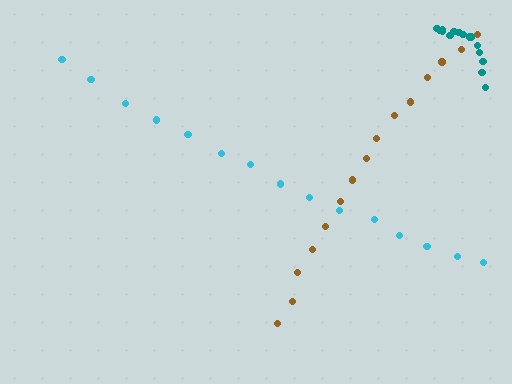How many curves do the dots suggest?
There are 3 distinct paths.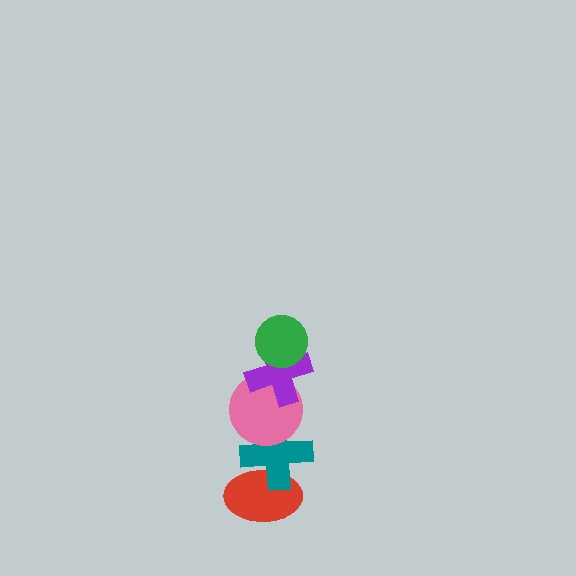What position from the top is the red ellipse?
The red ellipse is 5th from the top.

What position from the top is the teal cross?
The teal cross is 4th from the top.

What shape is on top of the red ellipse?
The teal cross is on top of the red ellipse.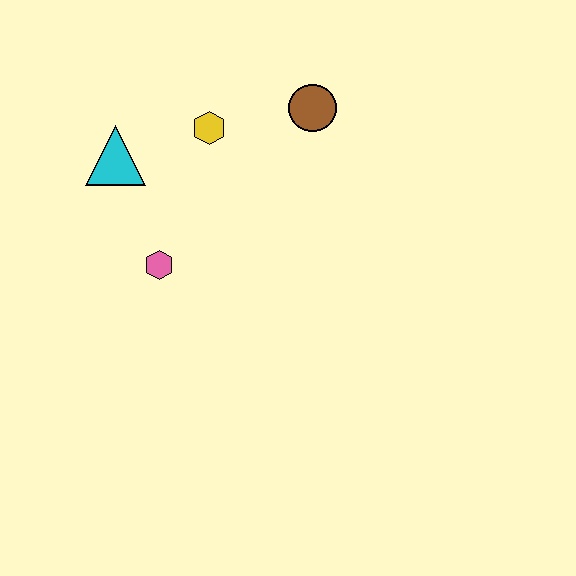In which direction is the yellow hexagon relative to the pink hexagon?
The yellow hexagon is above the pink hexagon.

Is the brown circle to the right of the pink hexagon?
Yes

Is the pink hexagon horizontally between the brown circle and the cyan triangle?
Yes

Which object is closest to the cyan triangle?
The yellow hexagon is closest to the cyan triangle.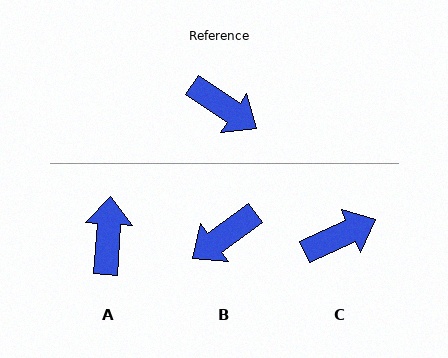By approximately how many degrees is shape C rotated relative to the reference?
Approximately 58 degrees counter-clockwise.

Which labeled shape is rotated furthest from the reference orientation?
A, about 120 degrees away.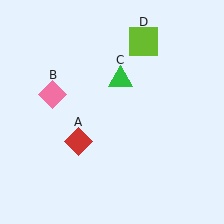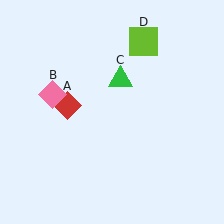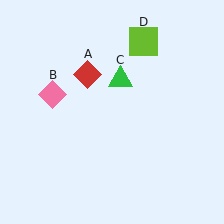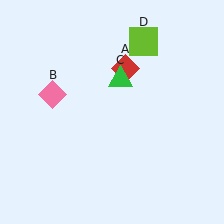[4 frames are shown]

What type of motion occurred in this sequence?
The red diamond (object A) rotated clockwise around the center of the scene.